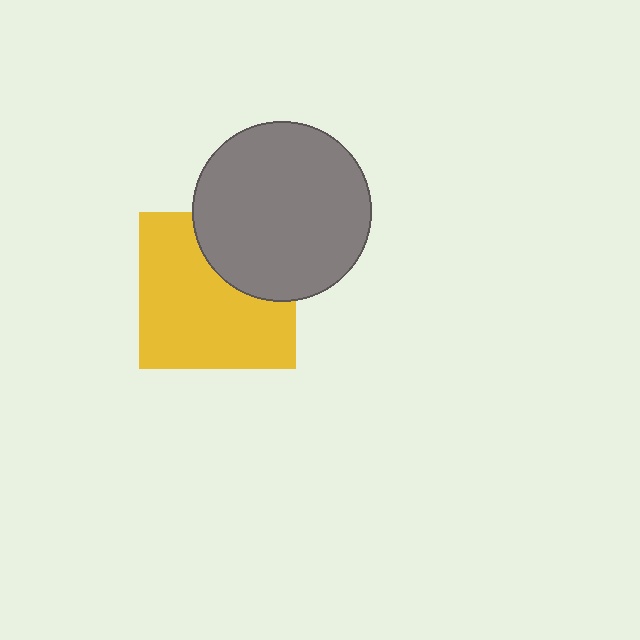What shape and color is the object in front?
The object in front is a gray circle.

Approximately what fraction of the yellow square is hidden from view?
Roughly 31% of the yellow square is hidden behind the gray circle.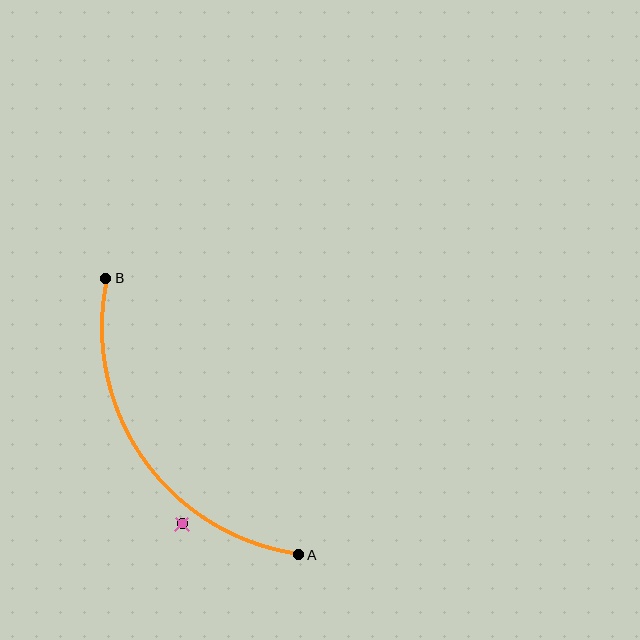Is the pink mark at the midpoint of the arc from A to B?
No — the pink mark does not lie on the arc at all. It sits slightly outside the curve.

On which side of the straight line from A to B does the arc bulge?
The arc bulges below and to the left of the straight line connecting A and B.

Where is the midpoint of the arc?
The arc midpoint is the point on the curve farthest from the straight line joining A and B. It sits below and to the left of that line.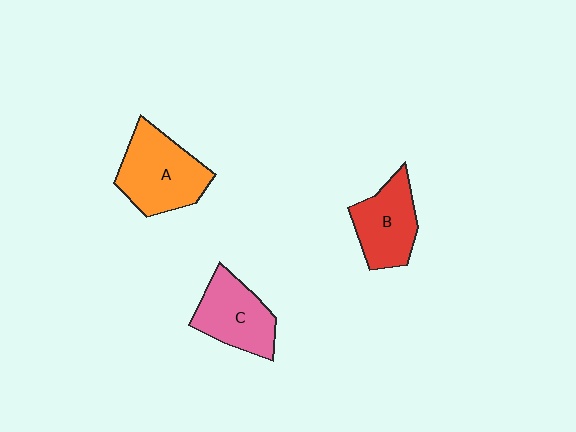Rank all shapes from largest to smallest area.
From largest to smallest: A (orange), C (pink), B (red).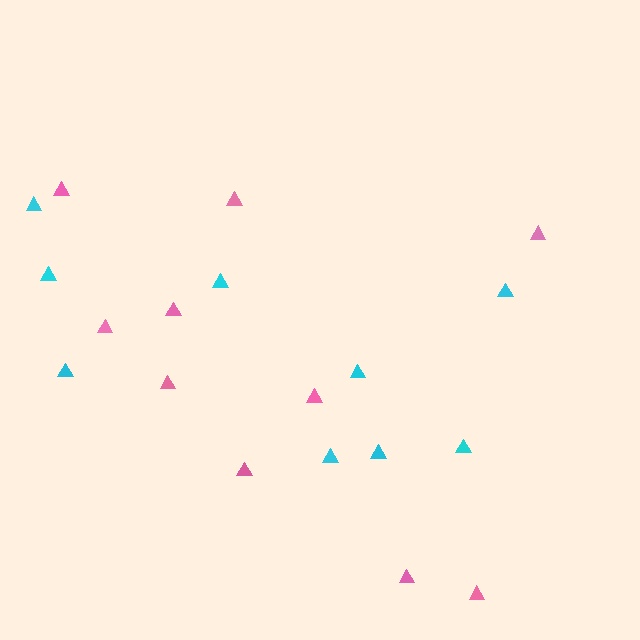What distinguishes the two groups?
There are 2 groups: one group of pink triangles (10) and one group of cyan triangles (9).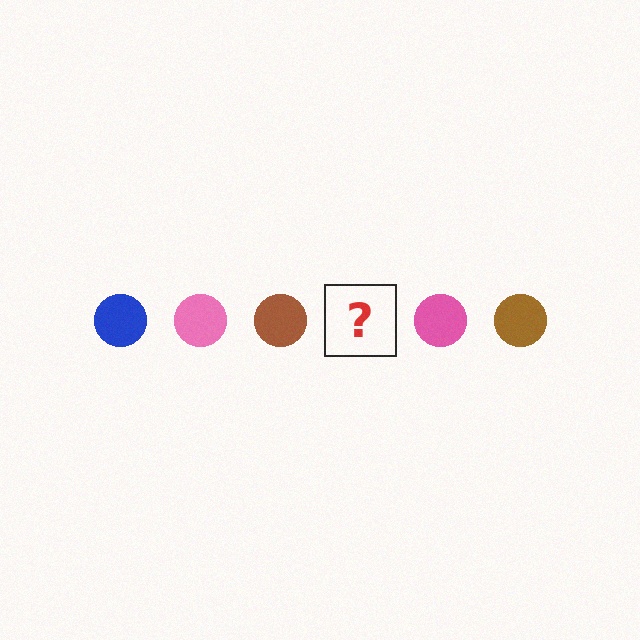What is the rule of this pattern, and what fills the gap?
The rule is that the pattern cycles through blue, pink, brown circles. The gap should be filled with a blue circle.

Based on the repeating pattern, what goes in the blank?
The blank should be a blue circle.